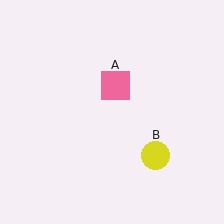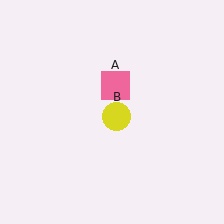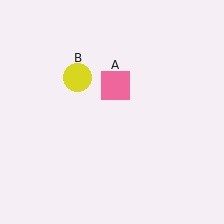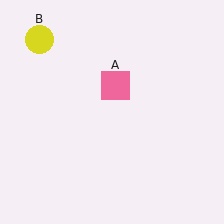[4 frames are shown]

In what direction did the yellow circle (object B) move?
The yellow circle (object B) moved up and to the left.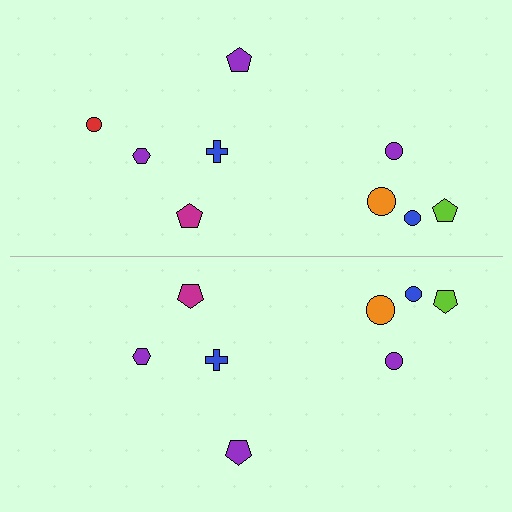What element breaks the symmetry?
A red circle is missing from the bottom side.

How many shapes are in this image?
There are 17 shapes in this image.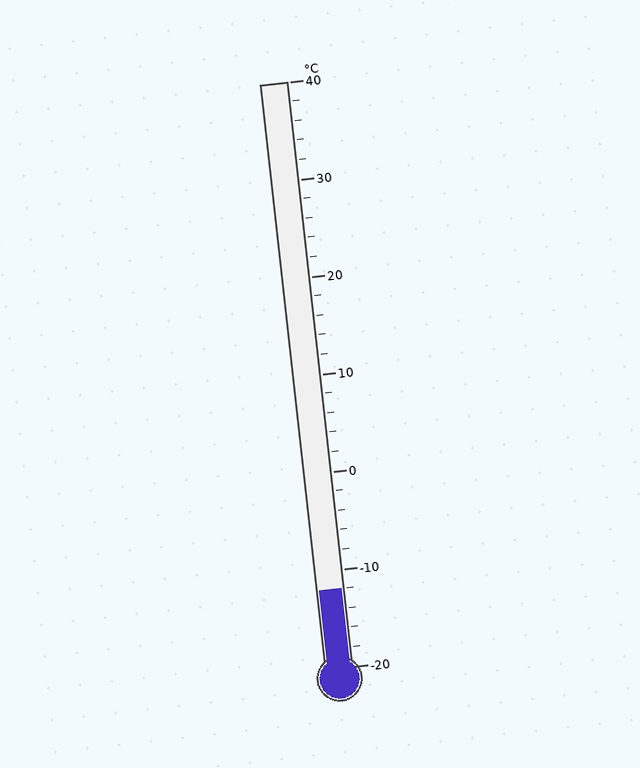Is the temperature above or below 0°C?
The temperature is below 0°C.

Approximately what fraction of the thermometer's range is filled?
The thermometer is filled to approximately 15% of its range.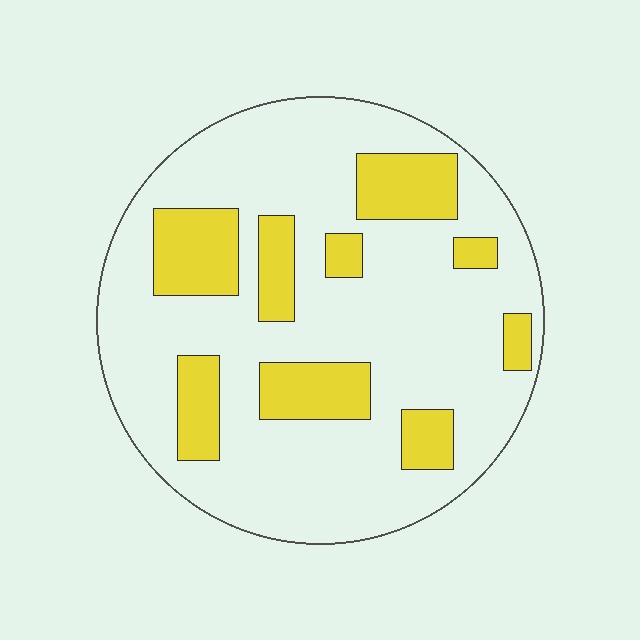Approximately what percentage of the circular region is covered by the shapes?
Approximately 25%.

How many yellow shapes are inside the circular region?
9.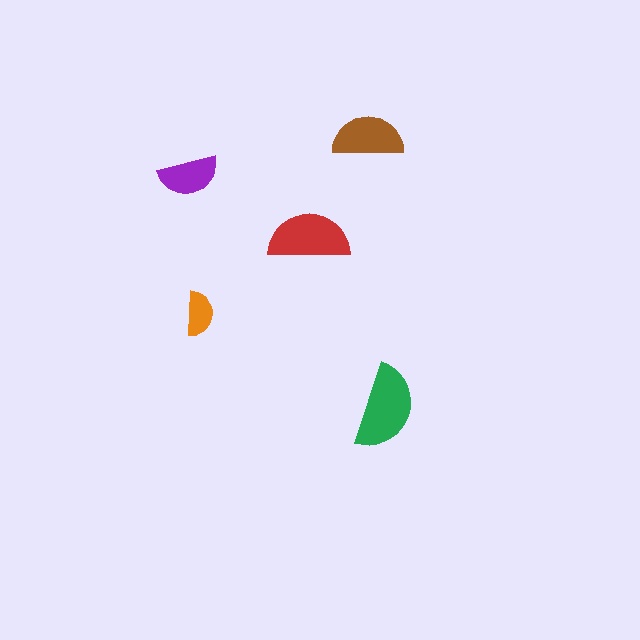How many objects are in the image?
There are 5 objects in the image.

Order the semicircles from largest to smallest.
the green one, the red one, the brown one, the purple one, the orange one.